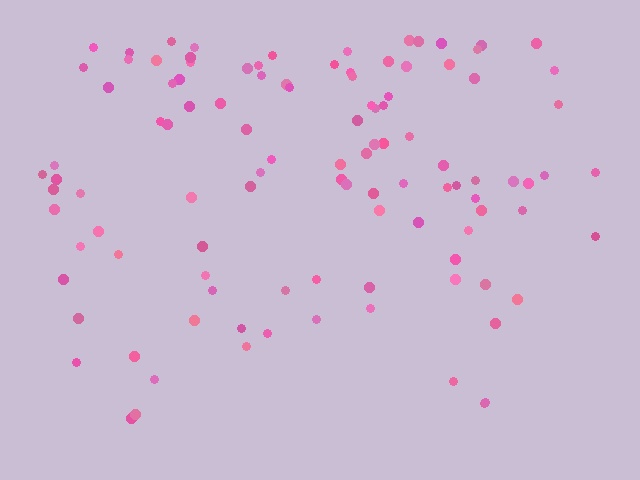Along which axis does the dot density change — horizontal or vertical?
Vertical.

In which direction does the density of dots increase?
From bottom to top, with the top side densest.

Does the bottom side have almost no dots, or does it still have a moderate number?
Still a moderate number, just noticeably fewer than the top.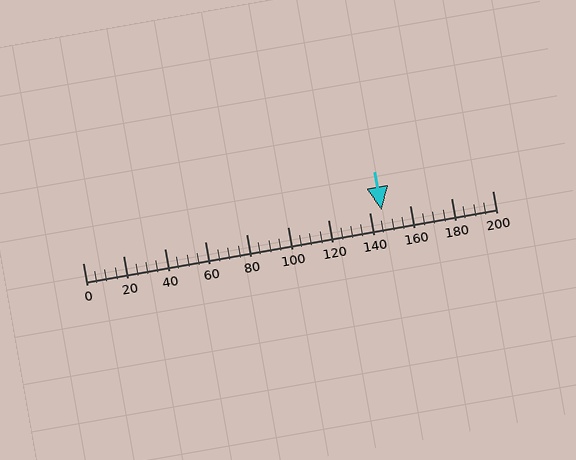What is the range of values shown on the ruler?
The ruler shows values from 0 to 200.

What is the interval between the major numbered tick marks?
The major tick marks are spaced 20 units apart.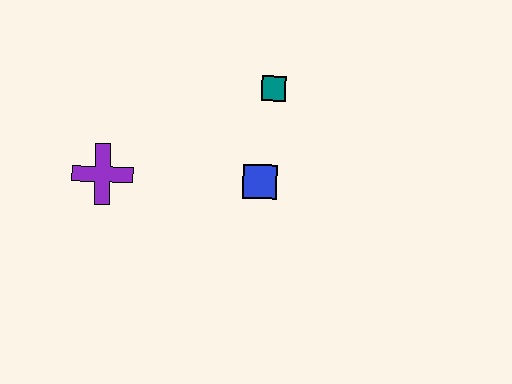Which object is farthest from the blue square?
The purple cross is farthest from the blue square.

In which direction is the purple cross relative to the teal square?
The purple cross is to the left of the teal square.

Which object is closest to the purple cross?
The blue square is closest to the purple cross.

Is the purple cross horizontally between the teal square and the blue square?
No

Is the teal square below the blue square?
No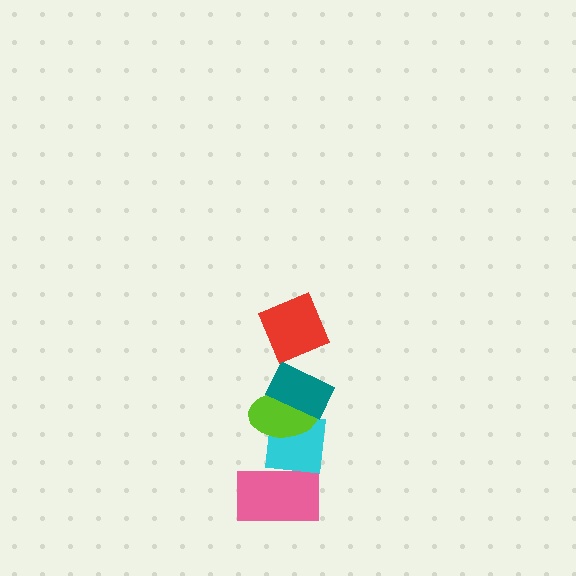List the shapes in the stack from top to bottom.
From top to bottom: the red square, the teal rectangle, the lime ellipse, the cyan square, the pink rectangle.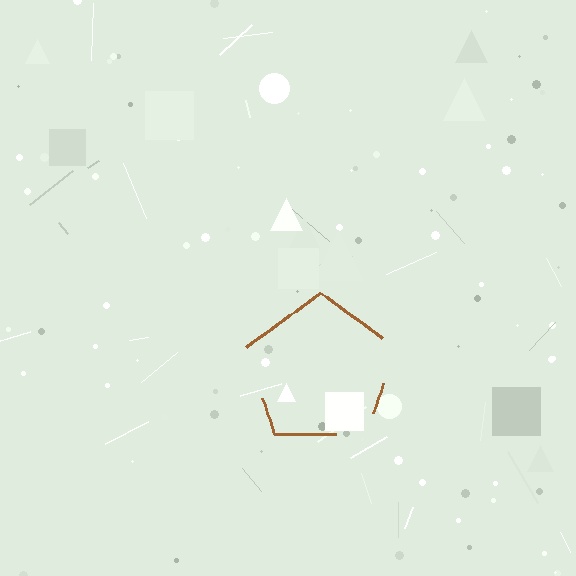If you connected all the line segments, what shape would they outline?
They would outline a pentagon.